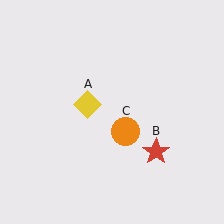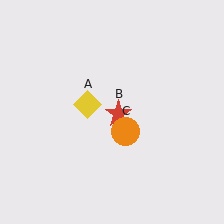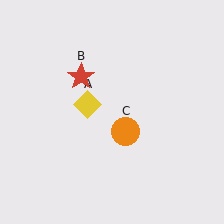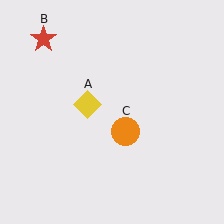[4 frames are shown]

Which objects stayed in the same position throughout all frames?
Yellow diamond (object A) and orange circle (object C) remained stationary.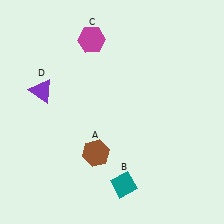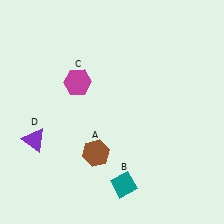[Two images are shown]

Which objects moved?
The objects that moved are: the magenta hexagon (C), the purple triangle (D).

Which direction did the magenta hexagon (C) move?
The magenta hexagon (C) moved down.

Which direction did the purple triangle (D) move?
The purple triangle (D) moved down.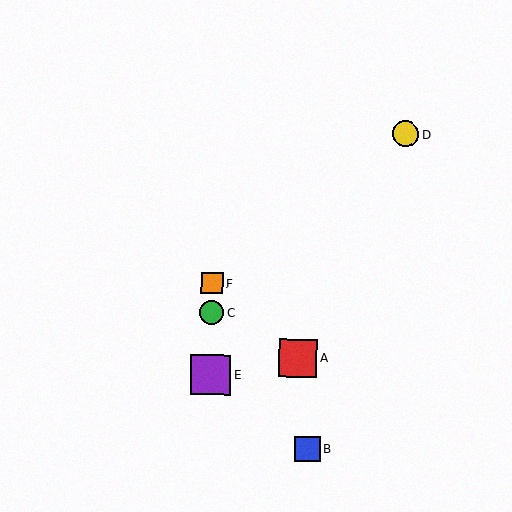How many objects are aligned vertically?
3 objects (C, E, F) are aligned vertically.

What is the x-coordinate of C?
Object C is at x≈212.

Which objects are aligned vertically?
Objects C, E, F are aligned vertically.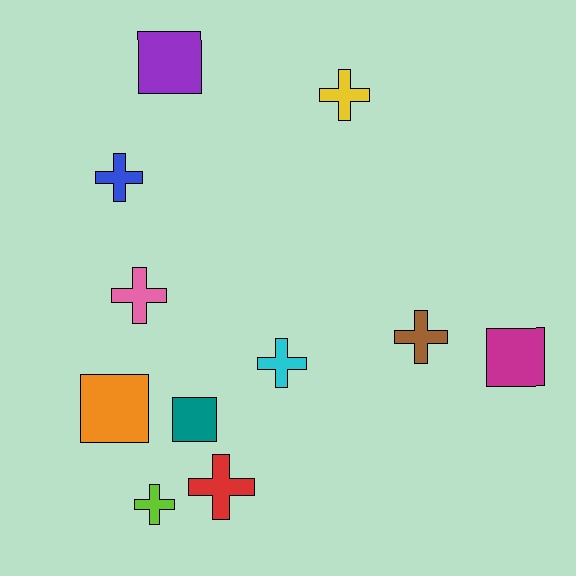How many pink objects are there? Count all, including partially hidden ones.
There is 1 pink object.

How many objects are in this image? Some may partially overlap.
There are 11 objects.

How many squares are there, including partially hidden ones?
There are 4 squares.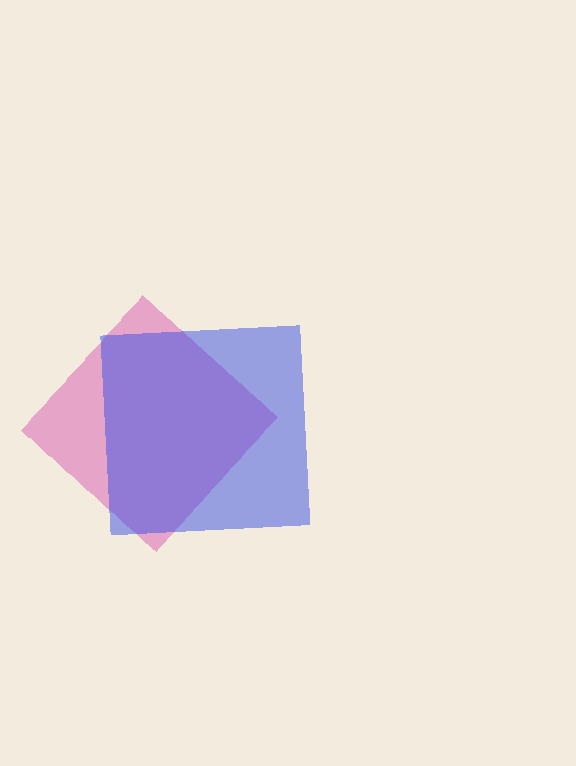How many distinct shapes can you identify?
There are 2 distinct shapes: a pink diamond, a blue square.